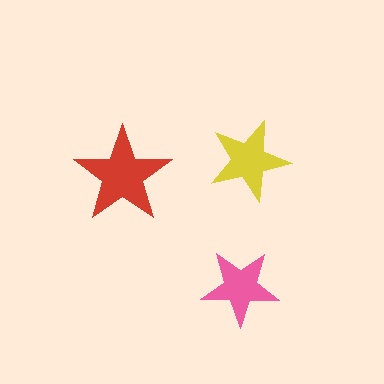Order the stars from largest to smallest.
the red one, the yellow one, the pink one.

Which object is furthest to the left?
The red star is leftmost.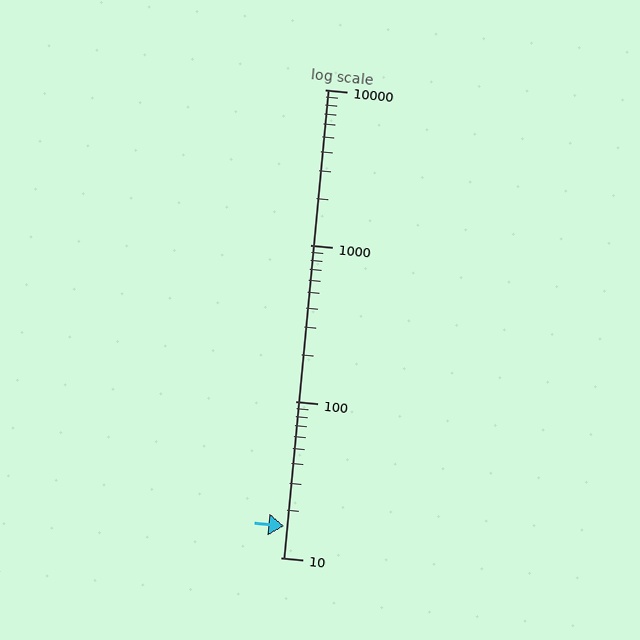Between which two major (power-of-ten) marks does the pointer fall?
The pointer is between 10 and 100.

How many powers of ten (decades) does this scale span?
The scale spans 3 decades, from 10 to 10000.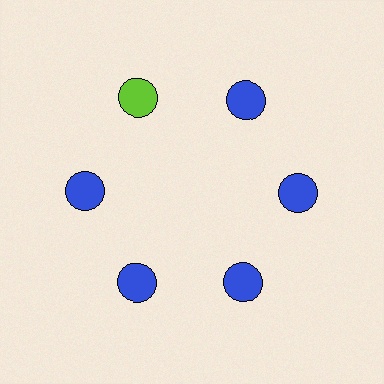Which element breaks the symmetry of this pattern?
The lime circle at roughly the 11 o'clock position breaks the symmetry. All other shapes are blue circles.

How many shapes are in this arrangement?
There are 6 shapes arranged in a ring pattern.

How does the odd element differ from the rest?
It has a different color: lime instead of blue.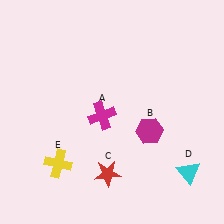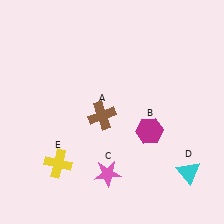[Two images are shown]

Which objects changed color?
A changed from magenta to brown. C changed from red to pink.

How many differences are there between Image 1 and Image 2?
There are 2 differences between the two images.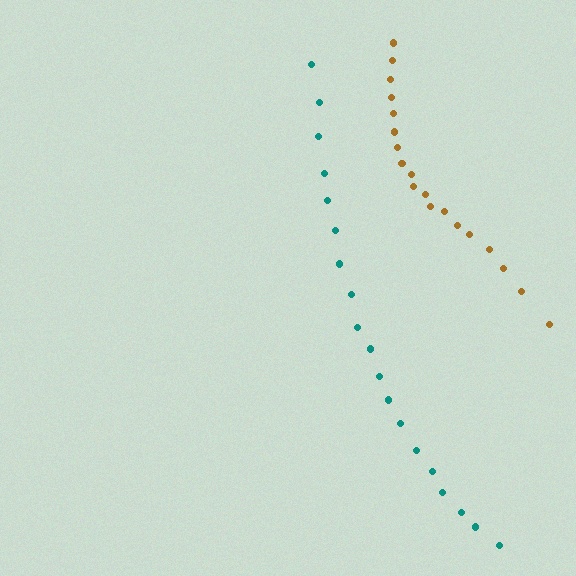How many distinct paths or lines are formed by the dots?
There are 2 distinct paths.